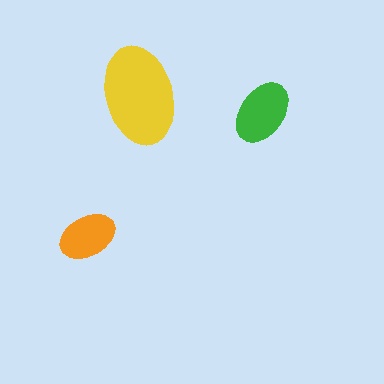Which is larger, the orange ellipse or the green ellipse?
The green one.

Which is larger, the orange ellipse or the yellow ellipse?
The yellow one.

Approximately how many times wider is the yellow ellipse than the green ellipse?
About 1.5 times wider.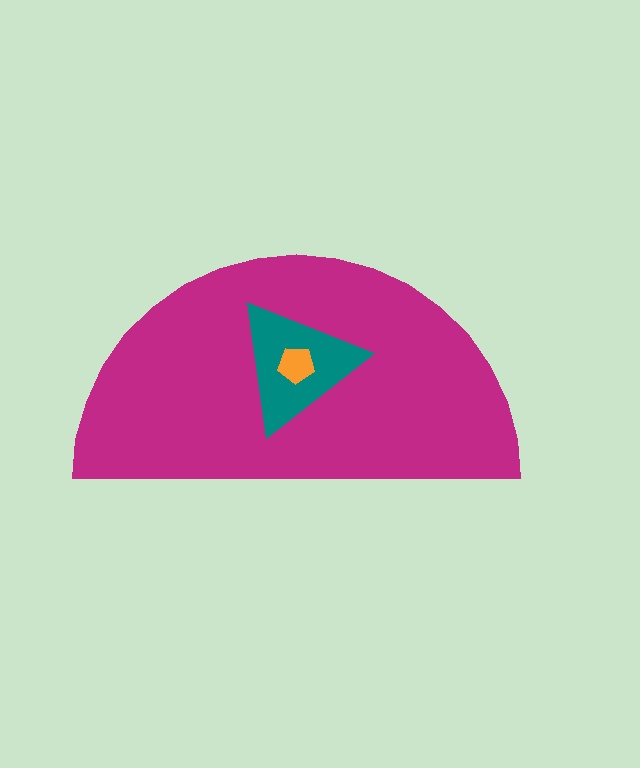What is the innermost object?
The orange pentagon.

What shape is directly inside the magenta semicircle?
The teal triangle.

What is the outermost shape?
The magenta semicircle.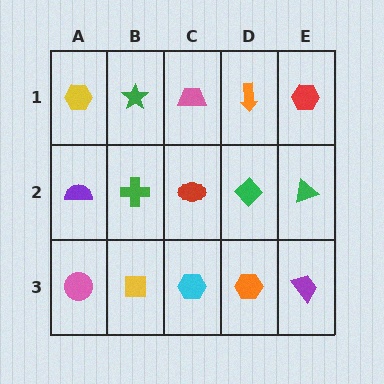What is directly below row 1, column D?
A green diamond.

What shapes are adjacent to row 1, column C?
A red ellipse (row 2, column C), a green star (row 1, column B), an orange arrow (row 1, column D).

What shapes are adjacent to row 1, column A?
A purple semicircle (row 2, column A), a green star (row 1, column B).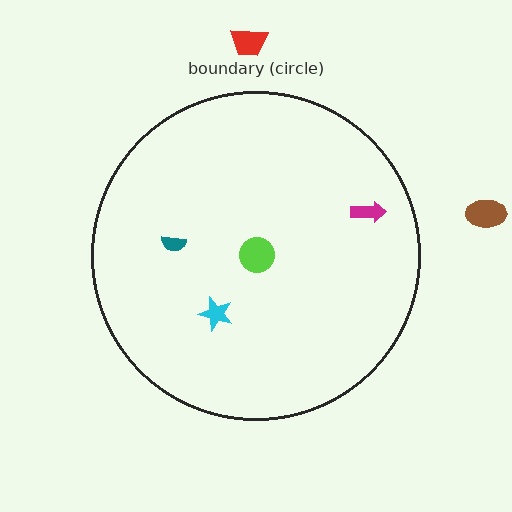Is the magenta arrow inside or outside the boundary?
Inside.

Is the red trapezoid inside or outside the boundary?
Outside.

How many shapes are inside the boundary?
4 inside, 2 outside.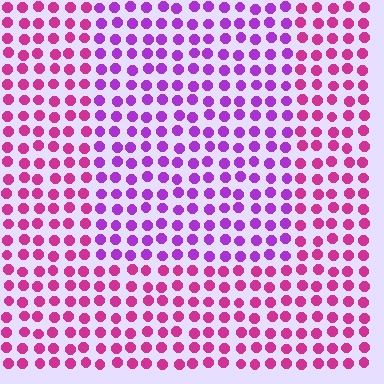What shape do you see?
I see a rectangle.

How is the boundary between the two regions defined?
The boundary is defined purely by a slight shift in hue (about 37 degrees). Spacing, size, and orientation are identical on both sides.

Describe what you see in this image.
The image is filled with small magenta elements in a uniform arrangement. A rectangle-shaped region is visible where the elements are tinted to a slightly different hue, forming a subtle color boundary.